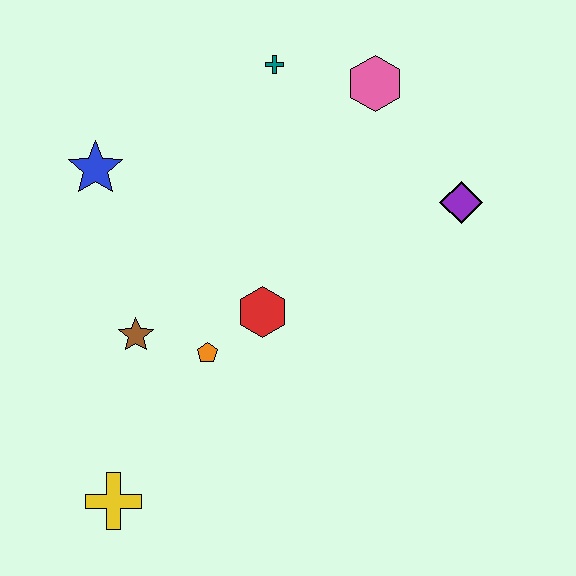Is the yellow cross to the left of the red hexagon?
Yes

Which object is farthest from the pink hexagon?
The yellow cross is farthest from the pink hexagon.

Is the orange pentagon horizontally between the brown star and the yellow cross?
No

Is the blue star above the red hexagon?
Yes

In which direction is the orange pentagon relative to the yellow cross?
The orange pentagon is above the yellow cross.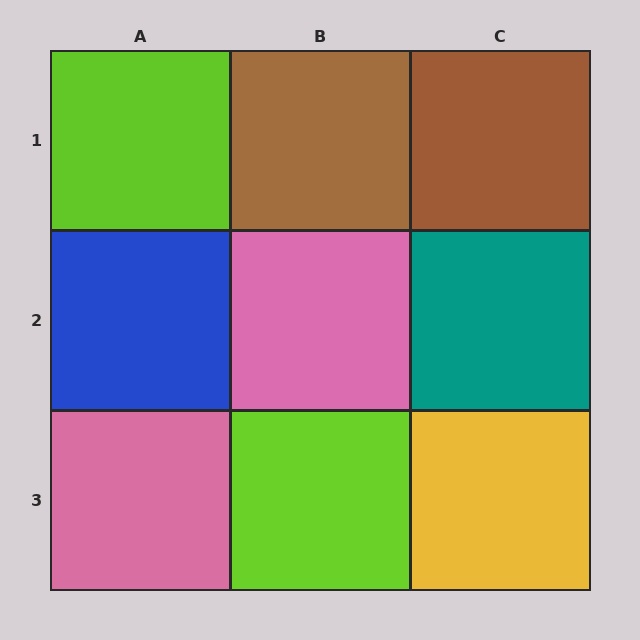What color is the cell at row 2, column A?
Blue.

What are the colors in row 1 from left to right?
Lime, brown, brown.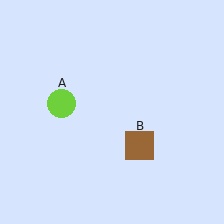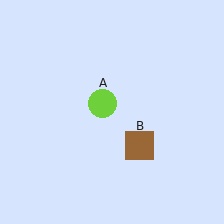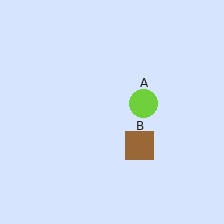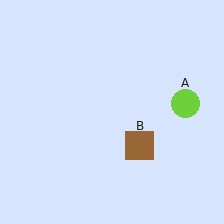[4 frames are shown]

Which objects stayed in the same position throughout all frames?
Brown square (object B) remained stationary.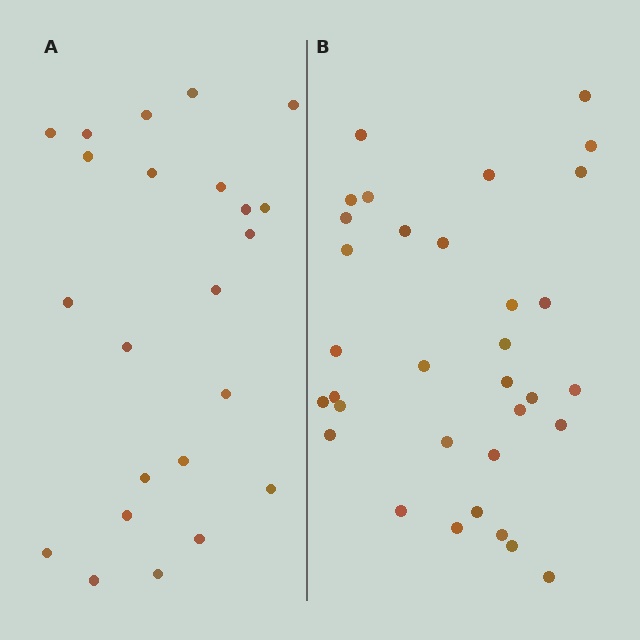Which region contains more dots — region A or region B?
Region B (the right region) has more dots.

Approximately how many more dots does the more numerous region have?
Region B has roughly 10 or so more dots than region A.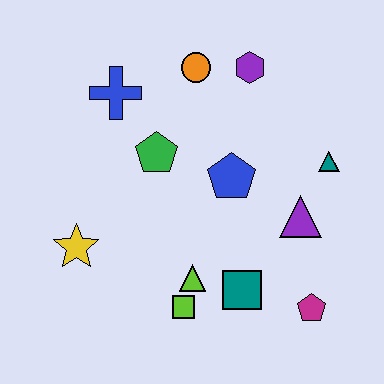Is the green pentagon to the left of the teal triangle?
Yes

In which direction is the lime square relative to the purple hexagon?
The lime square is below the purple hexagon.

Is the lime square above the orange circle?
No